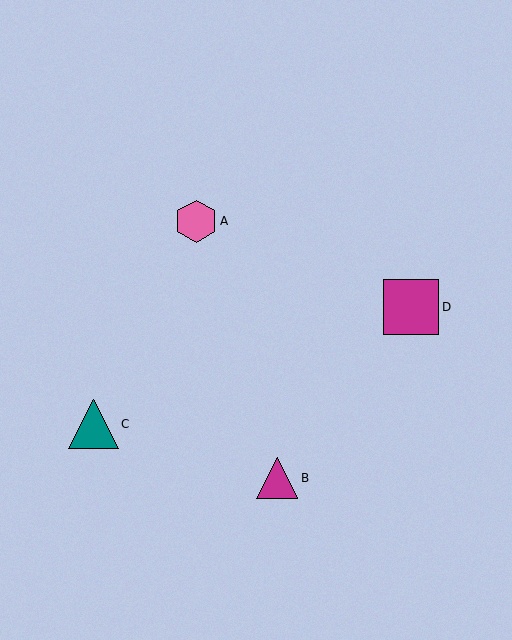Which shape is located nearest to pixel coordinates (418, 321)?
The magenta square (labeled D) at (411, 307) is nearest to that location.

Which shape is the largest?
The magenta square (labeled D) is the largest.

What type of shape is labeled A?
Shape A is a pink hexagon.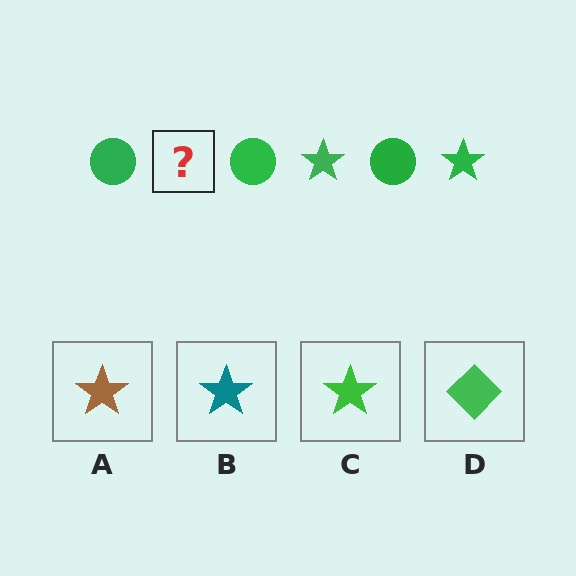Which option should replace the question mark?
Option C.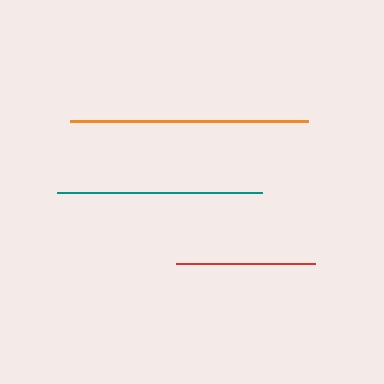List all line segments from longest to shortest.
From longest to shortest: orange, teal, red.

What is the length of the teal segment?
The teal segment is approximately 205 pixels long.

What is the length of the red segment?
The red segment is approximately 139 pixels long.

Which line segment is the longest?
The orange line is the longest at approximately 238 pixels.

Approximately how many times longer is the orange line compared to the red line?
The orange line is approximately 1.7 times the length of the red line.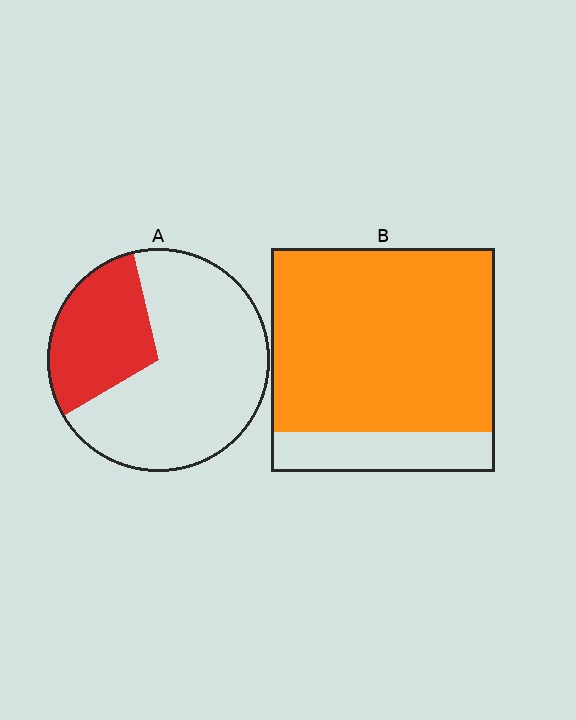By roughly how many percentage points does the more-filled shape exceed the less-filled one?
By roughly 50 percentage points (B over A).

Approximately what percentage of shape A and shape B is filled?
A is approximately 30% and B is approximately 80%.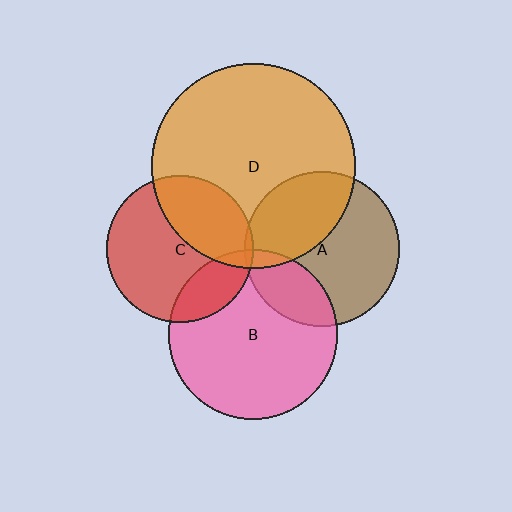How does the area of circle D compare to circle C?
Approximately 1.9 times.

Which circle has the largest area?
Circle D (orange).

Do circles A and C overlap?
Yes.